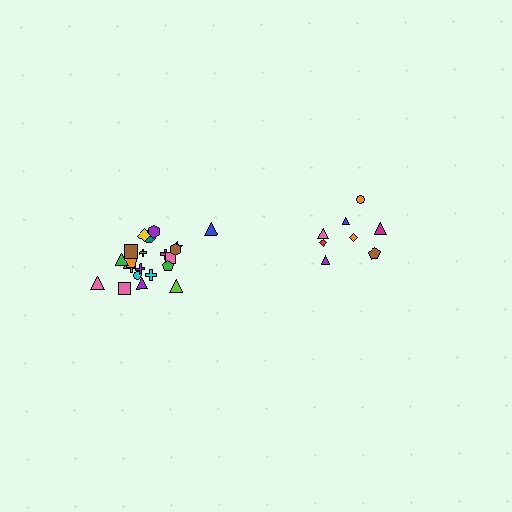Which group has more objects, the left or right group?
The left group.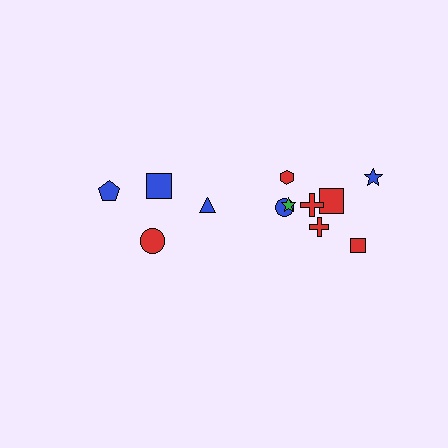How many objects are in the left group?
There are 4 objects.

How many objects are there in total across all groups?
There are 12 objects.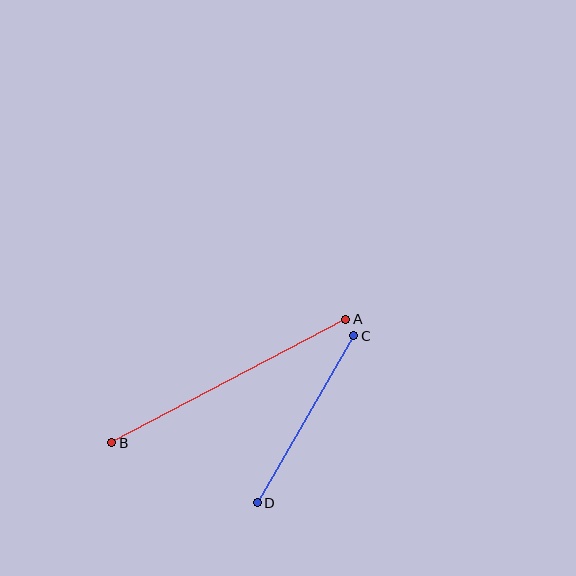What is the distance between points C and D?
The distance is approximately 193 pixels.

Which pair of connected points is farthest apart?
Points A and B are farthest apart.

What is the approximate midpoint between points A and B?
The midpoint is at approximately (229, 381) pixels.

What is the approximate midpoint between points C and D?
The midpoint is at approximately (305, 419) pixels.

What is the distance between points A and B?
The distance is approximately 265 pixels.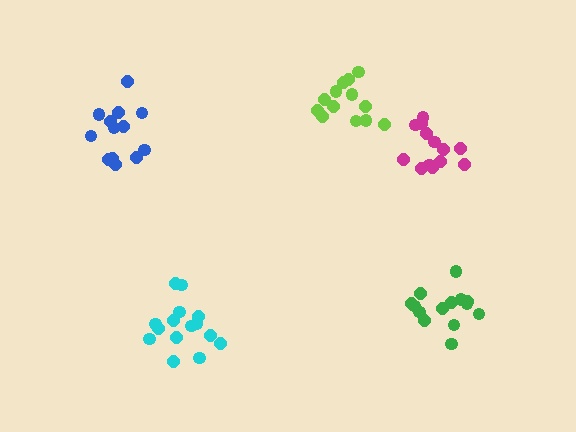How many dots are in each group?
Group 1: 15 dots, Group 2: 13 dots, Group 3: 14 dots, Group 4: 13 dots, Group 5: 13 dots (68 total).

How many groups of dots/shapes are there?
There are 5 groups.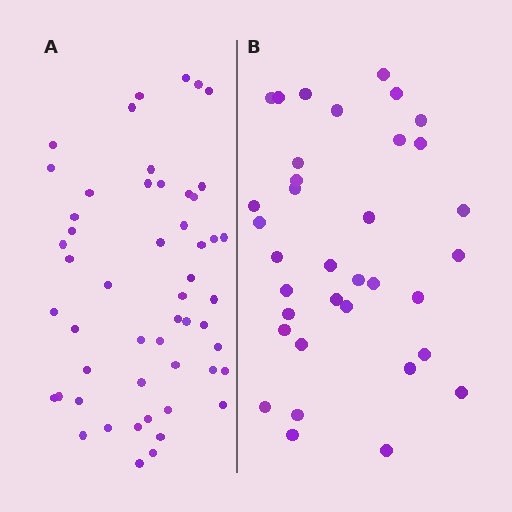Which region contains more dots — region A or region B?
Region A (the left region) has more dots.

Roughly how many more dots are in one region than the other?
Region A has approximately 15 more dots than region B.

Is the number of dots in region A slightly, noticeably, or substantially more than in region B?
Region A has substantially more. The ratio is roughly 1.5 to 1.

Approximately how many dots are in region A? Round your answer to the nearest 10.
About 50 dots. (The exact count is 52, which rounds to 50.)